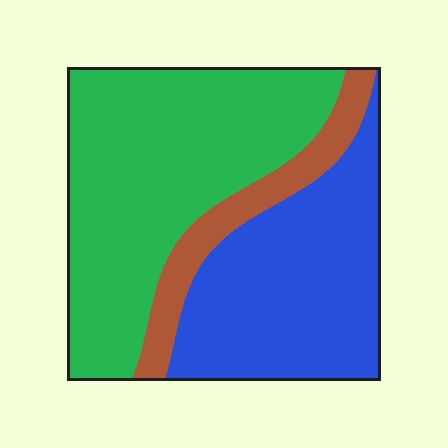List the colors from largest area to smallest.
From largest to smallest: green, blue, brown.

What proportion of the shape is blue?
Blue covers roughly 40% of the shape.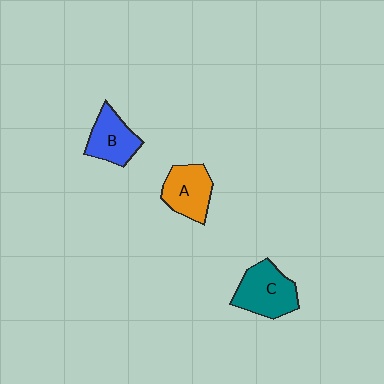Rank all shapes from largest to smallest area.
From largest to smallest: C (teal), A (orange), B (blue).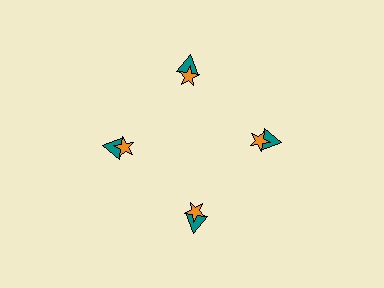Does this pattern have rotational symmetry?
Yes, this pattern has 4-fold rotational symmetry. It looks the same after rotating 90 degrees around the center.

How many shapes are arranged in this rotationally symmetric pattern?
There are 8 shapes, arranged in 4 groups of 2.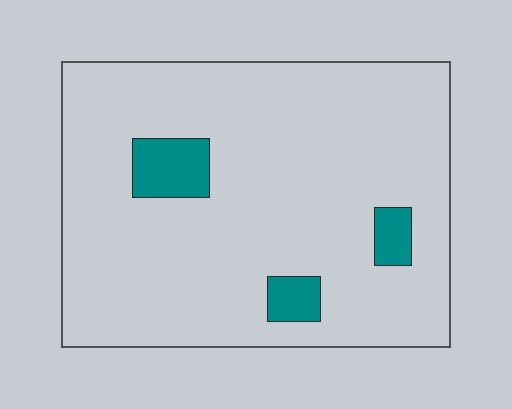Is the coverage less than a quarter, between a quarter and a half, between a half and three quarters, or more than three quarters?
Less than a quarter.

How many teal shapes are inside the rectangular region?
3.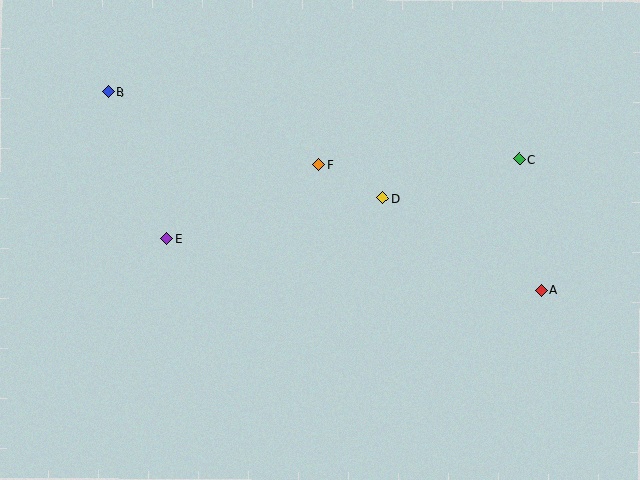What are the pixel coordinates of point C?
Point C is at (519, 159).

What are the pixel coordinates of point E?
Point E is at (167, 239).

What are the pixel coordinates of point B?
Point B is at (108, 92).